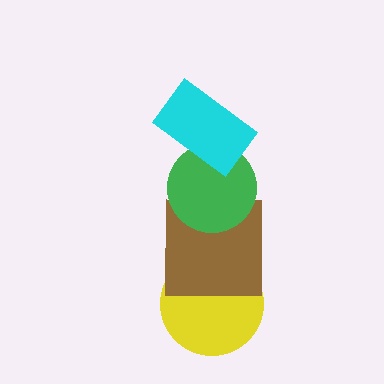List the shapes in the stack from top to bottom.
From top to bottom: the cyan rectangle, the green circle, the brown square, the yellow circle.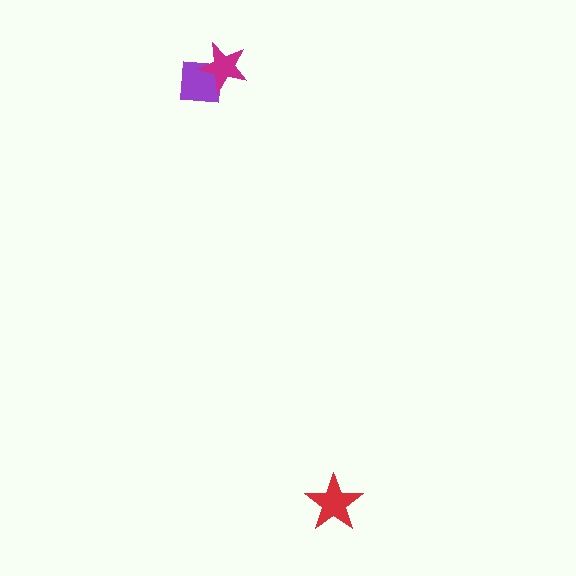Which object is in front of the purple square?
The magenta star is in front of the purple square.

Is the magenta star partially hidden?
No, no other shape covers it.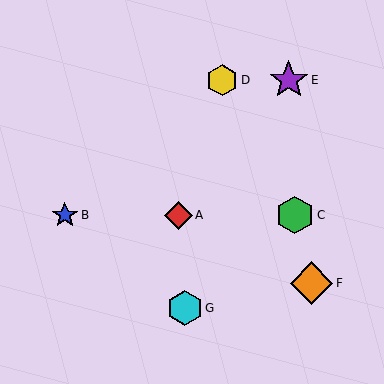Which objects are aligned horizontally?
Objects A, B, C are aligned horizontally.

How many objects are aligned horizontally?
3 objects (A, B, C) are aligned horizontally.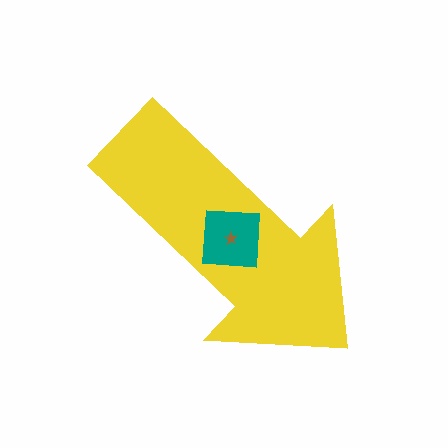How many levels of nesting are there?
3.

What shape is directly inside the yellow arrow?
The teal square.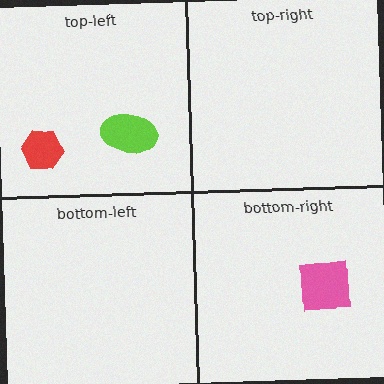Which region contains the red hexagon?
The top-left region.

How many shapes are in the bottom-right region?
1.